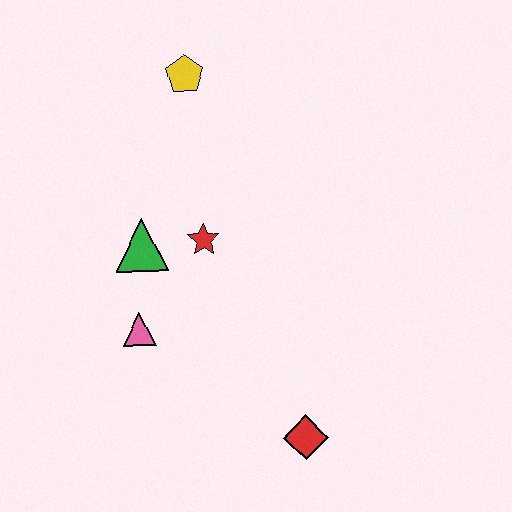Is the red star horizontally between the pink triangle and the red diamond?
Yes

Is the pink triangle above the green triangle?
No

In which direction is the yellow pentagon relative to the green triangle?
The yellow pentagon is above the green triangle.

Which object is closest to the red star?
The green triangle is closest to the red star.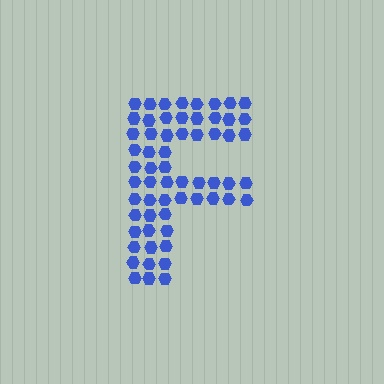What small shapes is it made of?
It is made of small hexagons.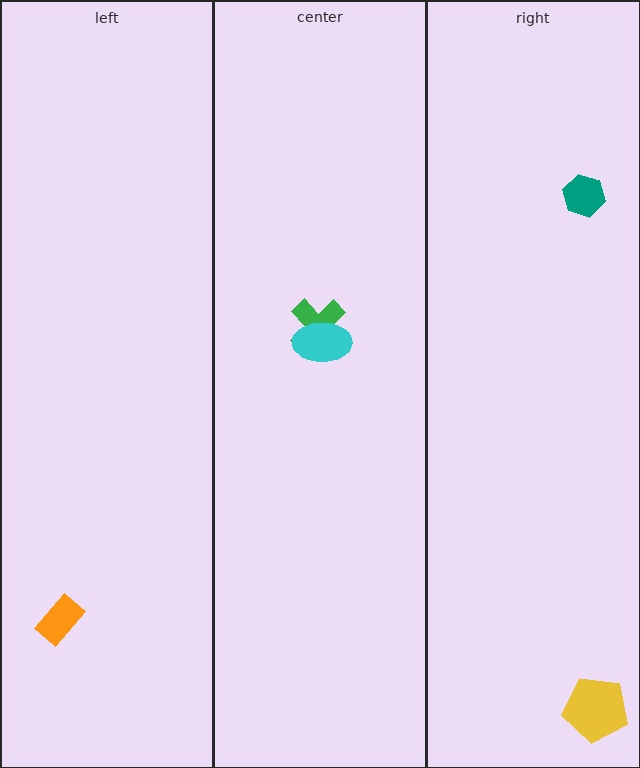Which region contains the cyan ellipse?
The center region.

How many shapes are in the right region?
2.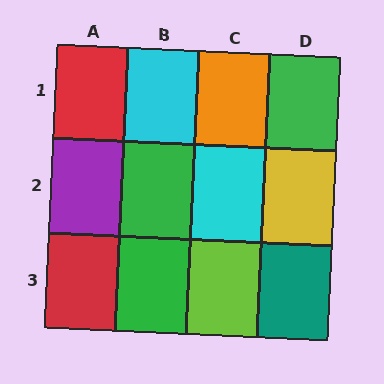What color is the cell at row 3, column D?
Teal.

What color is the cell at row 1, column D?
Green.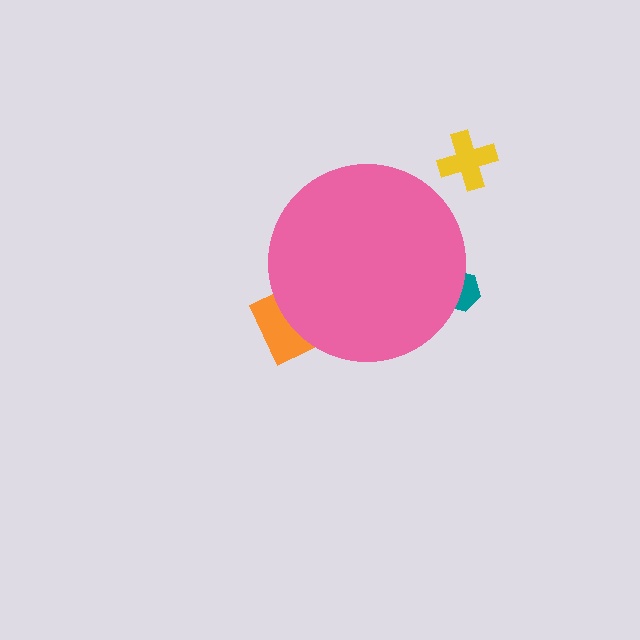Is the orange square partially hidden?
Yes, the orange square is partially hidden behind the pink circle.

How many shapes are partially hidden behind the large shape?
2 shapes are partially hidden.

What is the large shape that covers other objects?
A pink circle.